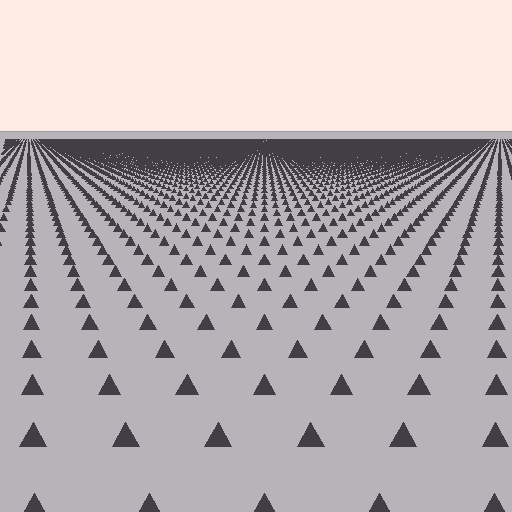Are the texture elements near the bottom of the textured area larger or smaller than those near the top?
Larger. Near the bottom, elements are closer to the viewer and appear at a bigger on-screen size.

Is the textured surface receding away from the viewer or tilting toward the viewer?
The surface is receding away from the viewer. Texture elements get smaller and denser toward the top.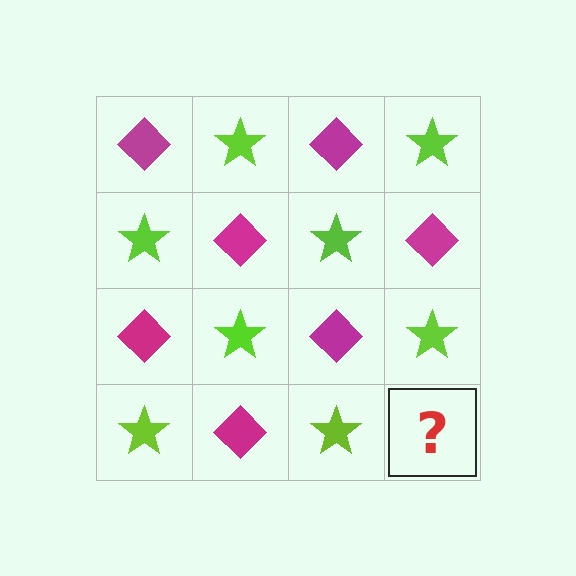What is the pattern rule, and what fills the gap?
The rule is that it alternates magenta diamond and lime star in a checkerboard pattern. The gap should be filled with a magenta diamond.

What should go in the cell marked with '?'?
The missing cell should contain a magenta diamond.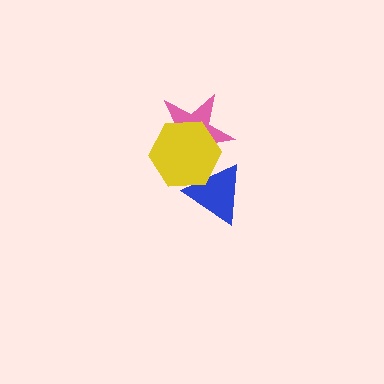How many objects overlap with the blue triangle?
2 objects overlap with the blue triangle.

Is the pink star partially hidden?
Yes, it is partially covered by another shape.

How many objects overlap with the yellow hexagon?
2 objects overlap with the yellow hexagon.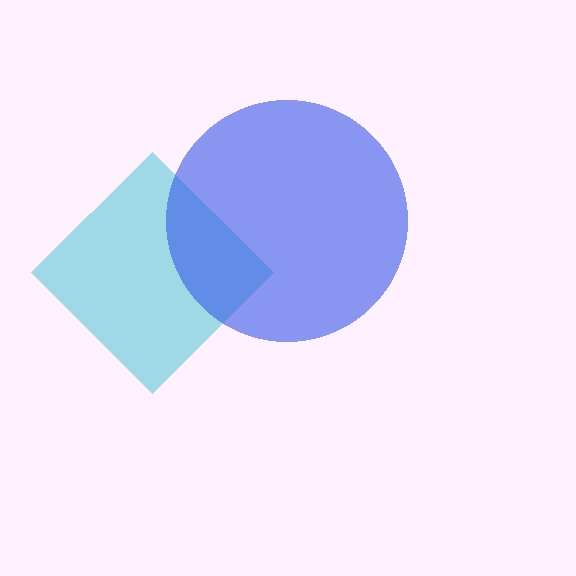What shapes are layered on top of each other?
The layered shapes are: a cyan diamond, a blue circle.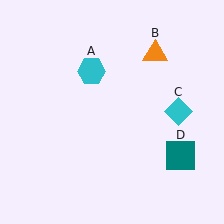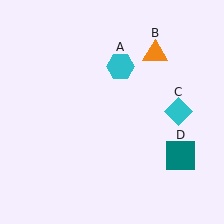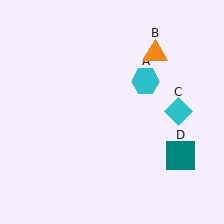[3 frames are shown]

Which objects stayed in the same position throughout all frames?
Orange triangle (object B) and cyan diamond (object C) and teal square (object D) remained stationary.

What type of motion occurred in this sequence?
The cyan hexagon (object A) rotated clockwise around the center of the scene.